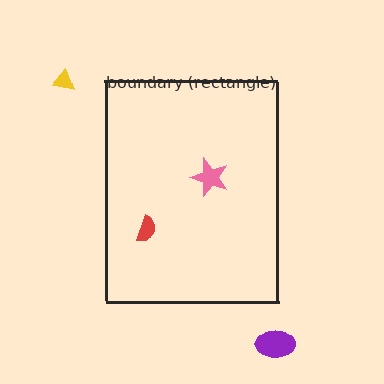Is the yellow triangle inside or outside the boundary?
Outside.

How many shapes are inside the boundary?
2 inside, 2 outside.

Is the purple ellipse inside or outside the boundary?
Outside.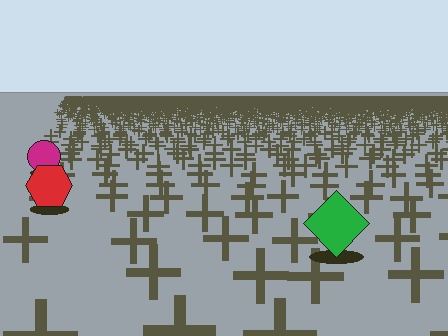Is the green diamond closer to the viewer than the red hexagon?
Yes. The green diamond is closer — you can tell from the texture gradient: the ground texture is coarser near it.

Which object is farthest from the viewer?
The magenta circle is farthest from the viewer. It appears smaller and the ground texture around it is denser.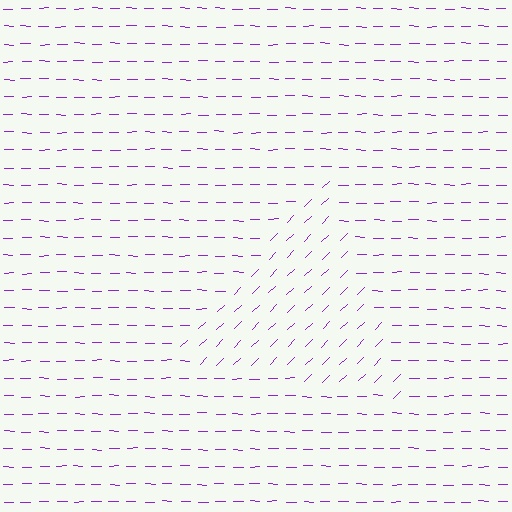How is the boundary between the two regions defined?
The boundary is defined purely by a change in line orientation (approximately 45 degrees difference). All lines are the same color and thickness.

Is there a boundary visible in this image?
Yes, there is a texture boundary formed by a change in line orientation.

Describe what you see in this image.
The image is filled with small purple line segments. A triangle region in the image has lines oriented differently from the surrounding lines, creating a visible texture boundary.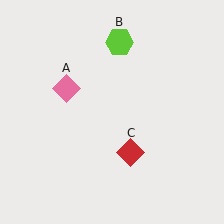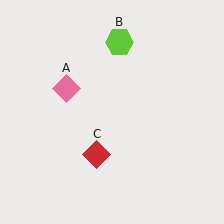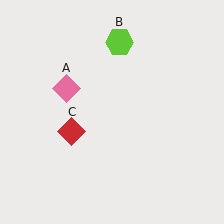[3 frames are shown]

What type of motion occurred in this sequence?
The red diamond (object C) rotated clockwise around the center of the scene.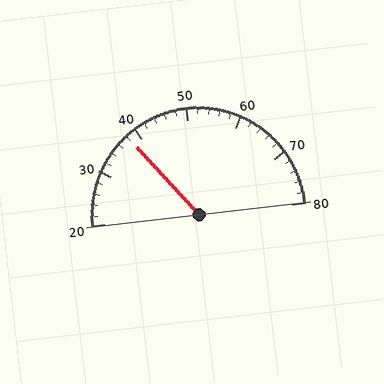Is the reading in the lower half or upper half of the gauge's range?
The reading is in the lower half of the range (20 to 80).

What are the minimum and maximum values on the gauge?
The gauge ranges from 20 to 80.